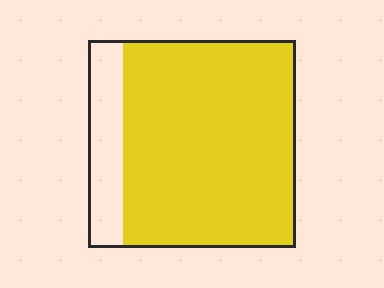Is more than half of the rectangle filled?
Yes.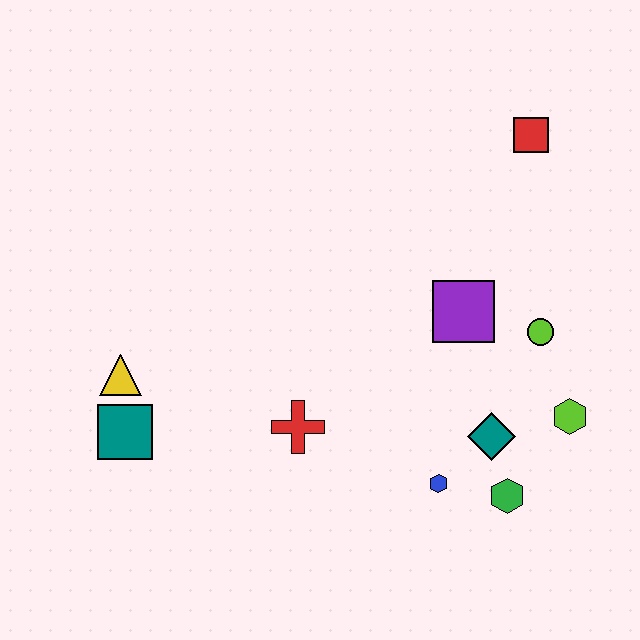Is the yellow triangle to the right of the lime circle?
No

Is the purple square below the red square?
Yes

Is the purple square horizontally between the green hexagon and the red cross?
Yes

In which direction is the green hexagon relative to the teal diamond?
The green hexagon is below the teal diamond.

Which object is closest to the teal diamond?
The green hexagon is closest to the teal diamond.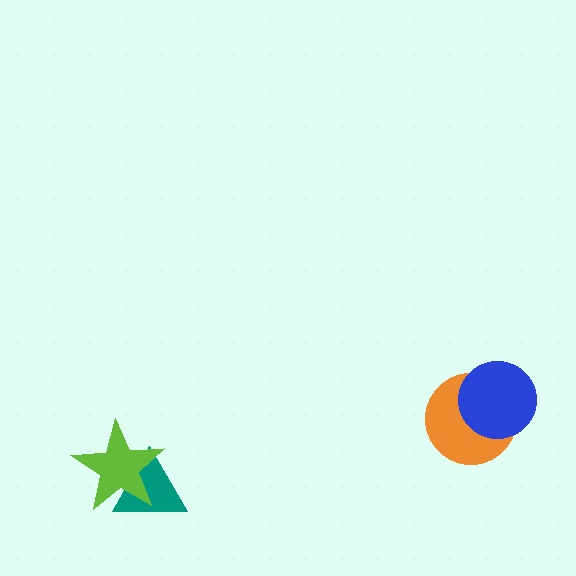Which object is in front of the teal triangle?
The lime star is in front of the teal triangle.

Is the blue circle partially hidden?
No, no other shape covers it.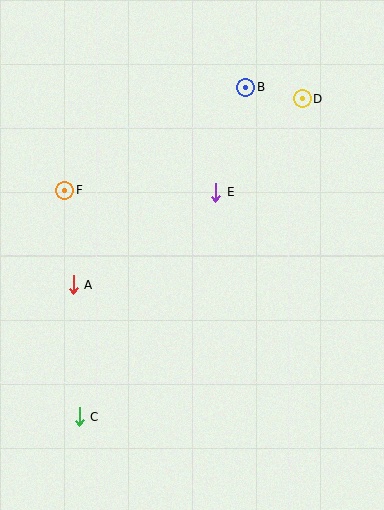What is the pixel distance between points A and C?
The distance between A and C is 132 pixels.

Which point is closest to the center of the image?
Point E at (216, 192) is closest to the center.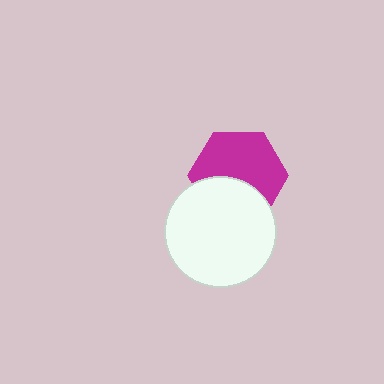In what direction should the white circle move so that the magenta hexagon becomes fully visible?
The white circle should move down. That is the shortest direction to clear the overlap and leave the magenta hexagon fully visible.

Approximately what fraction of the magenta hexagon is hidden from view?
Roughly 37% of the magenta hexagon is hidden behind the white circle.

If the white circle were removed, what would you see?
You would see the complete magenta hexagon.